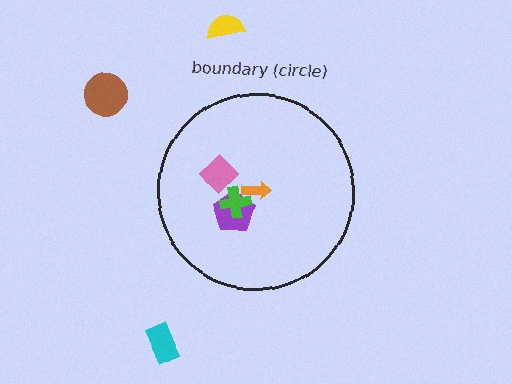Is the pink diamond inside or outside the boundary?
Inside.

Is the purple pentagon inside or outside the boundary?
Inside.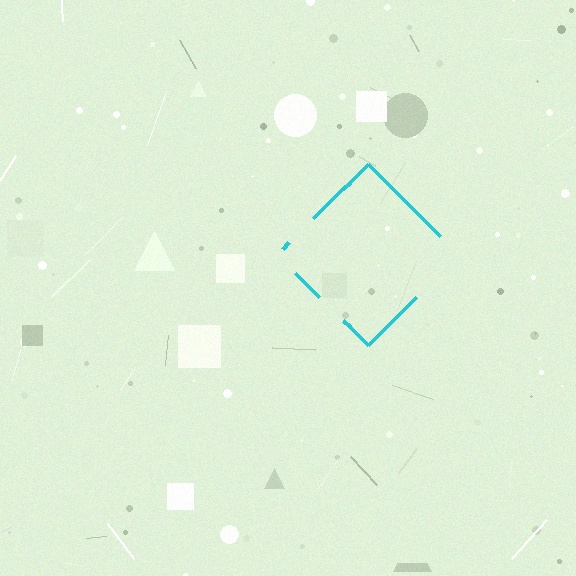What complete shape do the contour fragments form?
The contour fragments form a diamond.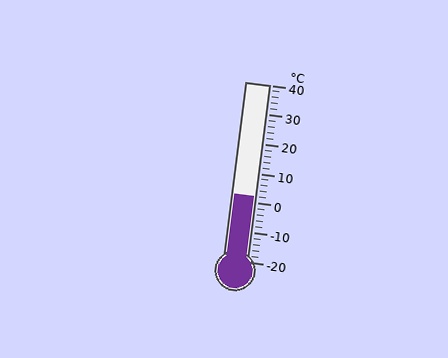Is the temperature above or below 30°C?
The temperature is below 30°C.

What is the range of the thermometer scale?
The thermometer scale ranges from -20°C to 40°C.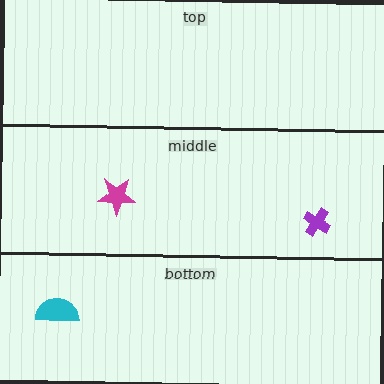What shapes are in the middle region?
The purple cross, the magenta star.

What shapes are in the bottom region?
The cyan semicircle.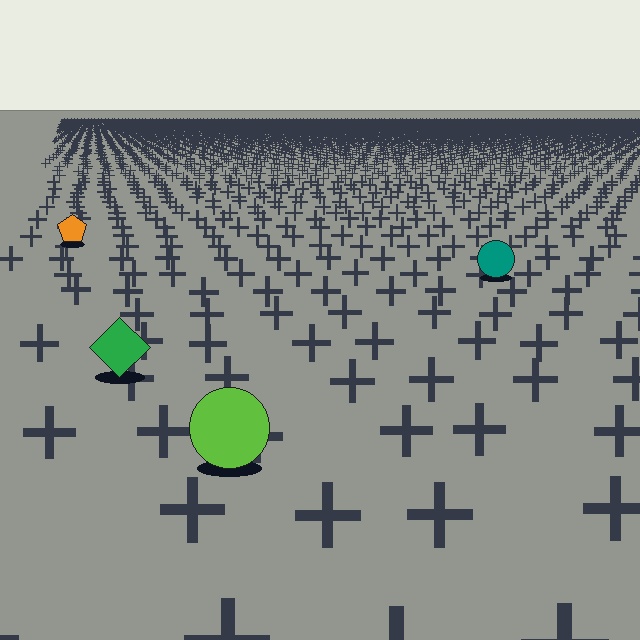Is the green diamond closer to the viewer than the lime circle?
No. The lime circle is closer — you can tell from the texture gradient: the ground texture is coarser near it.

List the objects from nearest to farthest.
From nearest to farthest: the lime circle, the green diamond, the teal circle, the orange pentagon.